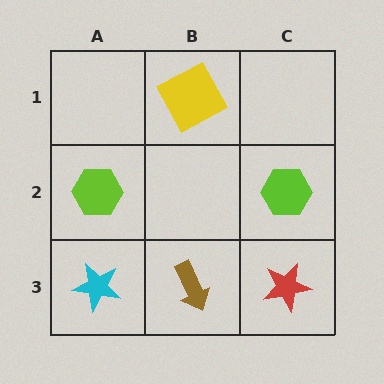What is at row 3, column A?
A cyan star.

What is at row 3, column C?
A red star.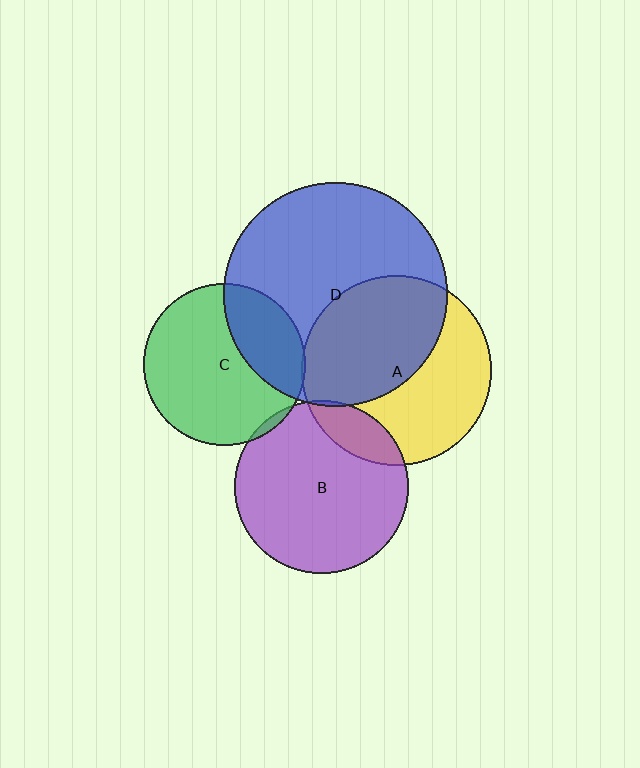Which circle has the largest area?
Circle D (blue).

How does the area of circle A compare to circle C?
Approximately 1.4 times.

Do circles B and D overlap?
Yes.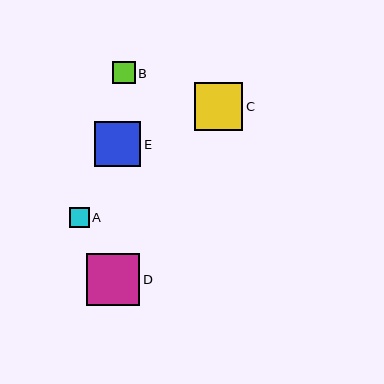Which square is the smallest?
Square A is the smallest with a size of approximately 20 pixels.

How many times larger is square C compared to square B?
Square C is approximately 2.2 times the size of square B.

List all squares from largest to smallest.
From largest to smallest: D, C, E, B, A.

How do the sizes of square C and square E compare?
Square C and square E are approximately the same size.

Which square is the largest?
Square D is the largest with a size of approximately 53 pixels.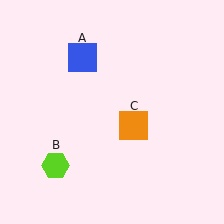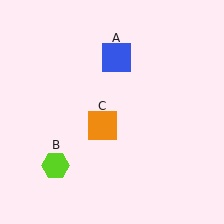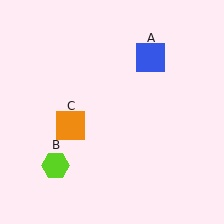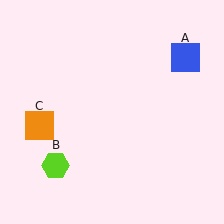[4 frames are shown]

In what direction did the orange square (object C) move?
The orange square (object C) moved left.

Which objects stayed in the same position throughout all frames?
Lime hexagon (object B) remained stationary.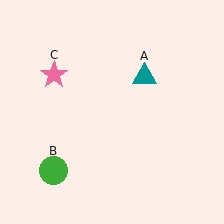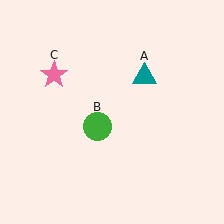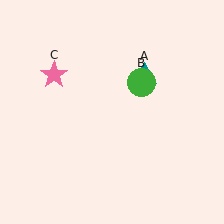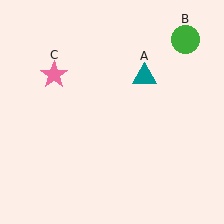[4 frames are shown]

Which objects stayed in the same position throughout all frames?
Teal triangle (object A) and pink star (object C) remained stationary.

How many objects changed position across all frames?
1 object changed position: green circle (object B).